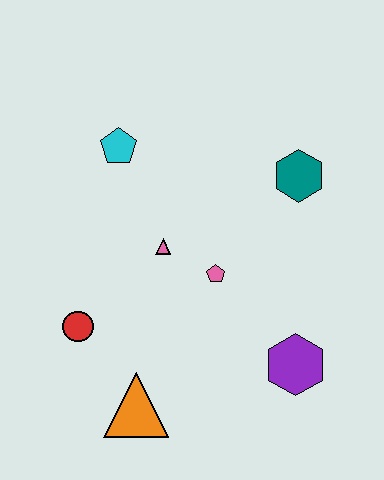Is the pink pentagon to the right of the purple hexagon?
No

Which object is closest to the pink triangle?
The pink pentagon is closest to the pink triangle.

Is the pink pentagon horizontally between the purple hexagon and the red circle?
Yes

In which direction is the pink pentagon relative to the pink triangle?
The pink pentagon is to the right of the pink triangle.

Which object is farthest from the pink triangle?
The purple hexagon is farthest from the pink triangle.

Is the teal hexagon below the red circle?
No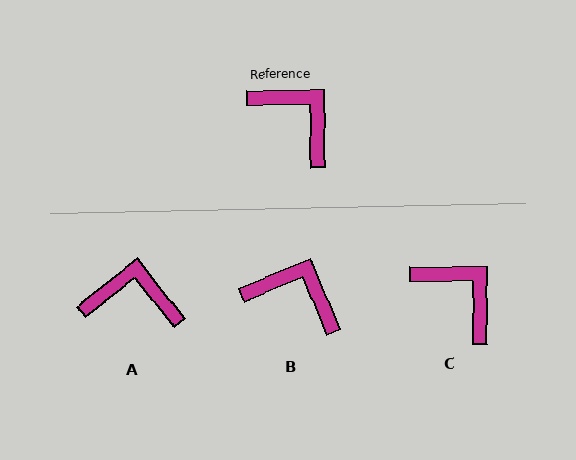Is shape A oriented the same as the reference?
No, it is off by about 38 degrees.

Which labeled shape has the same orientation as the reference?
C.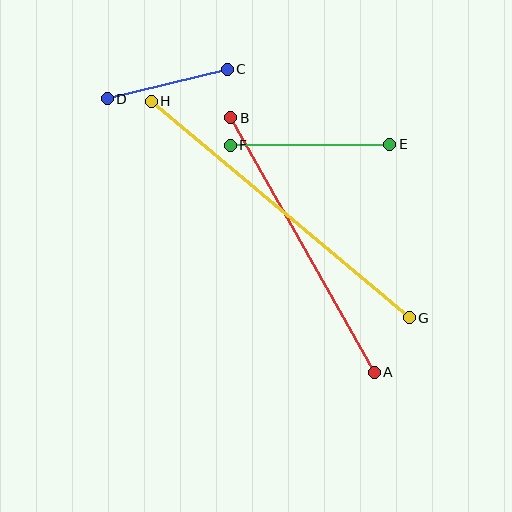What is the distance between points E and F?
The distance is approximately 160 pixels.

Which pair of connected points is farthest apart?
Points G and H are farthest apart.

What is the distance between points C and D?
The distance is approximately 124 pixels.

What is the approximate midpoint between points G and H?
The midpoint is at approximately (280, 210) pixels.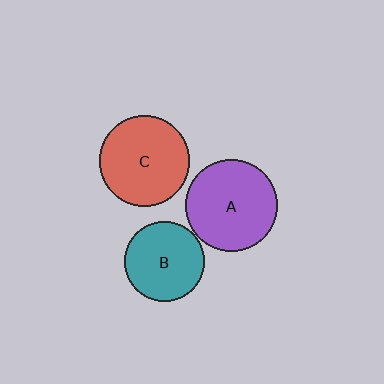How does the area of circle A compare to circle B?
Approximately 1.3 times.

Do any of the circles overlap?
No, none of the circles overlap.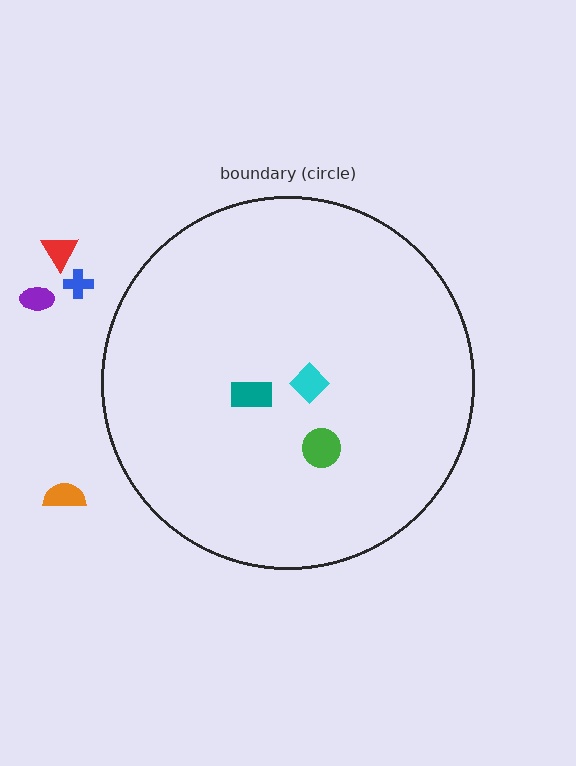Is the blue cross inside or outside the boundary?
Outside.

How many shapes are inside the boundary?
3 inside, 4 outside.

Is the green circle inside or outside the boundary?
Inside.